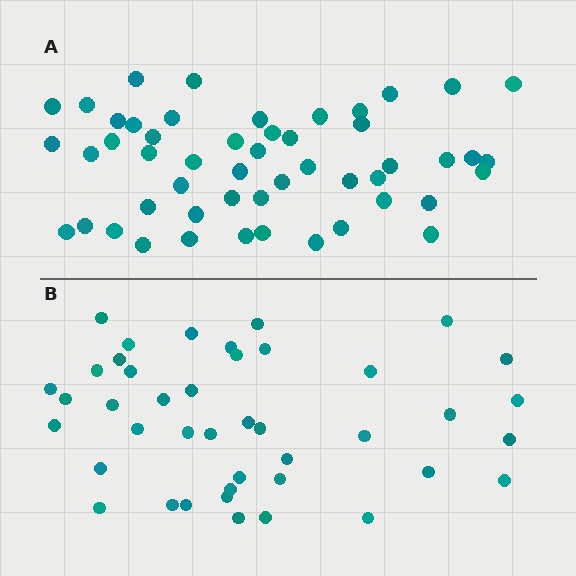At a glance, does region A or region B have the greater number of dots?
Region A (the top region) has more dots.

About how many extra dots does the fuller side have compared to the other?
Region A has roughly 8 or so more dots than region B.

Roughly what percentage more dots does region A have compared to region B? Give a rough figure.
About 20% more.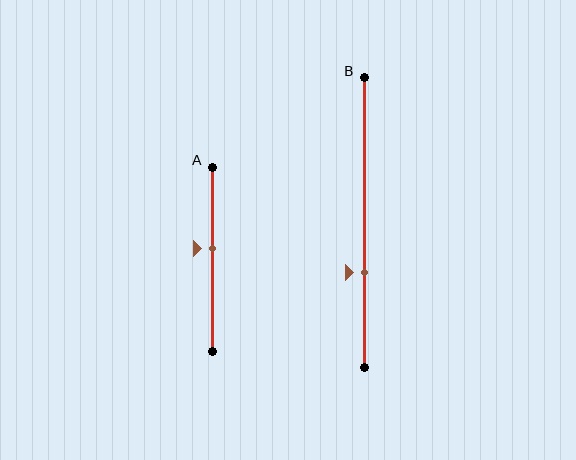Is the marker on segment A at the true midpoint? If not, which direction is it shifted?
No, the marker on segment A is shifted upward by about 6% of the segment length.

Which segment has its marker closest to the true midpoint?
Segment A has its marker closest to the true midpoint.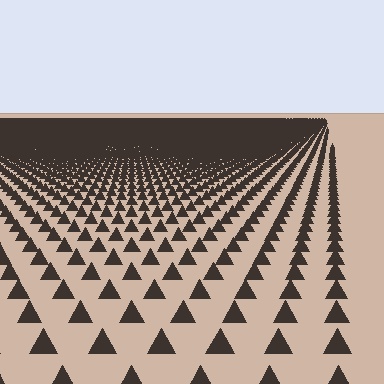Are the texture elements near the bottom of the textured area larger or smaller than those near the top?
Larger. Near the bottom, elements are closer to the viewer and appear at a bigger on-screen size.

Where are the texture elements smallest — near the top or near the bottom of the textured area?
Near the top.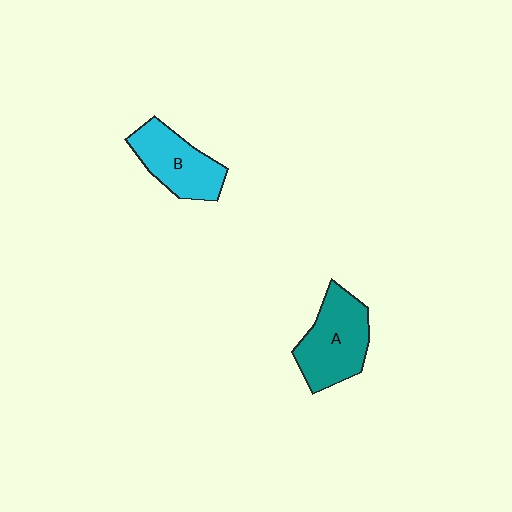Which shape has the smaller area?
Shape B (cyan).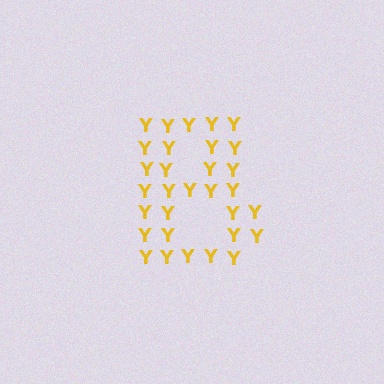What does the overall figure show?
The overall figure shows the letter B.